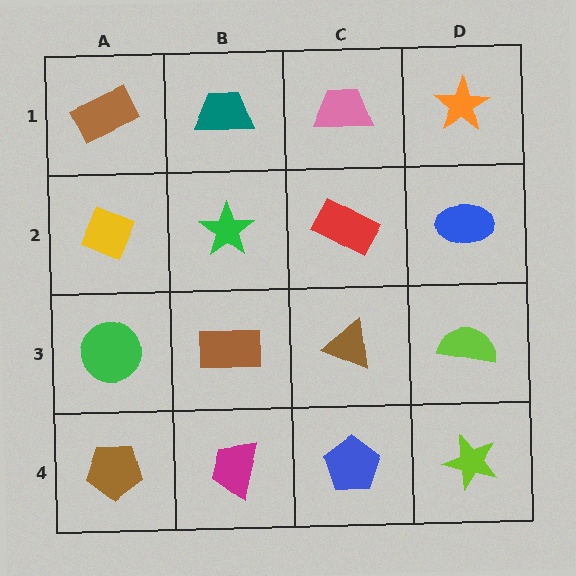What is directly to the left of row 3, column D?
A brown triangle.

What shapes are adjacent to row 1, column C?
A red rectangle (row 2, column C), a teal trapezoid (row 1, column B), an orange star (row 1, column D).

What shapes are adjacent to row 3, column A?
A yellow diamond (row 2, column A), a brown pentagon (row 4, column A), a brown rectangle (row 3, column B).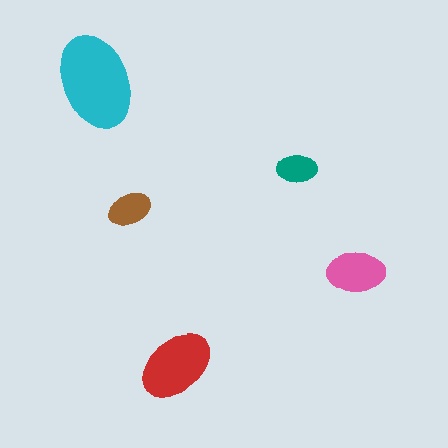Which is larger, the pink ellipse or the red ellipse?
The red one.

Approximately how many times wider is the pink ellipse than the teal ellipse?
About 1.5 times wider.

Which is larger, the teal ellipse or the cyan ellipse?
The cyan one.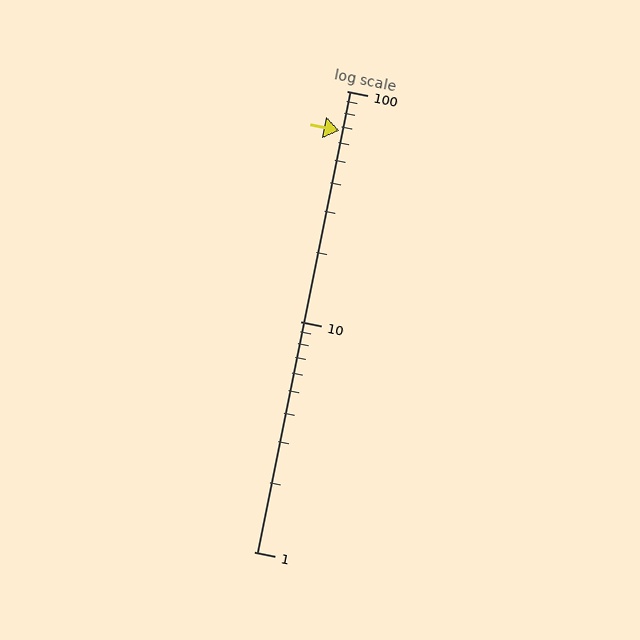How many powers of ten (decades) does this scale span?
The scale spans 2 decades, from 1 to 100.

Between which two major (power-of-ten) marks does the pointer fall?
The pointer is between 10 and 100.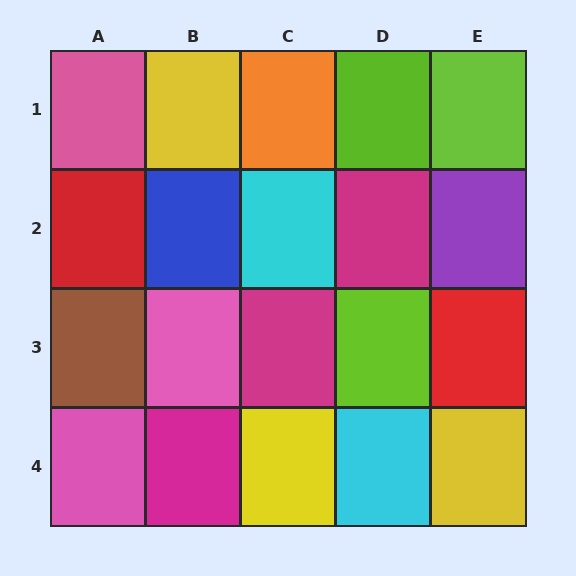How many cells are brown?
1 cell is brown.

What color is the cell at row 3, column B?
Pink.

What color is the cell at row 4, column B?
Magenta.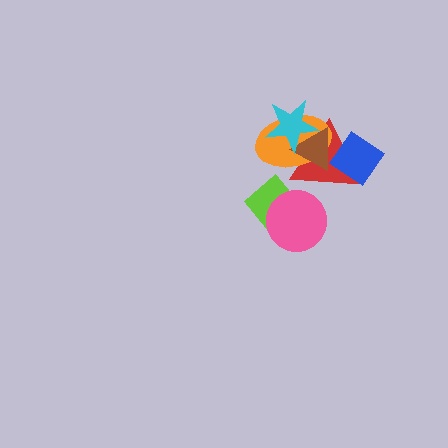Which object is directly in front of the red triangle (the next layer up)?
The orange ellipse is directly in front of the red triangle.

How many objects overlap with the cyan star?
3 objects overlap with the cyan star.